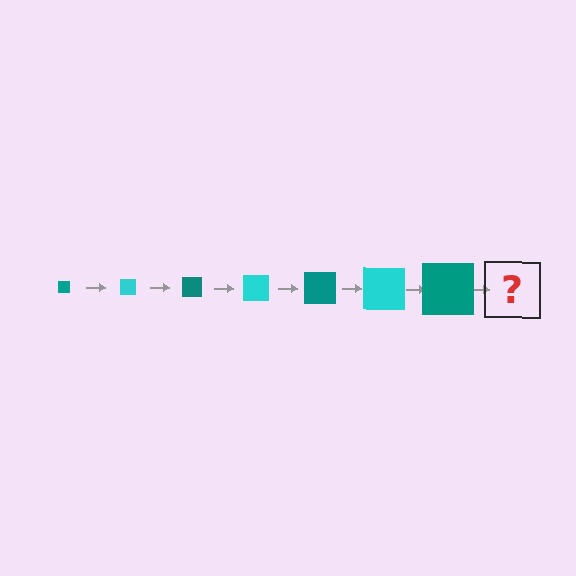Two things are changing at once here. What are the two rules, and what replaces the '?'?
The two rules are that the square grows larger each step and the color cycles through teal and cyan. The '?' should be a cyan square, larger than the previous one.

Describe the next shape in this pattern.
It should be a cyan square, larger than the previous one.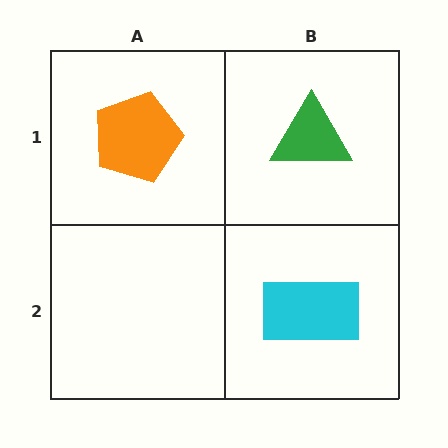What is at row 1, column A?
An orange pentagon.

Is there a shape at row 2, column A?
No, that cell is empty.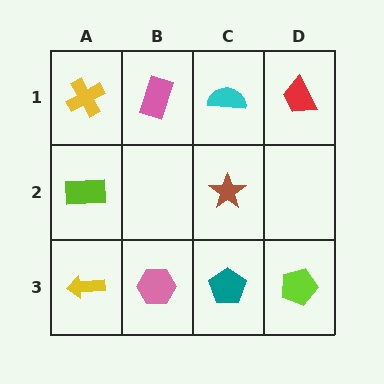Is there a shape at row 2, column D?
No, that cell is empty.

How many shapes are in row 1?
4 shapes.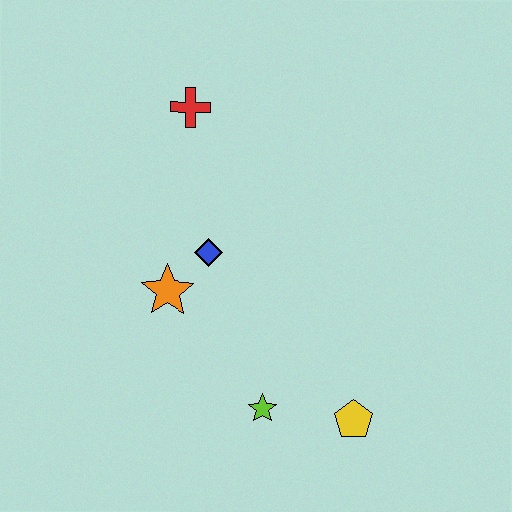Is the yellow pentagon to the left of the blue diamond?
No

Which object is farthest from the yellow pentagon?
The red cross is farthest from the yellow pentagon.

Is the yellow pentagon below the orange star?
Yes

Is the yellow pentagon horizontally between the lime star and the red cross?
No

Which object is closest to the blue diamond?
The orange star is closest to the blue diamond.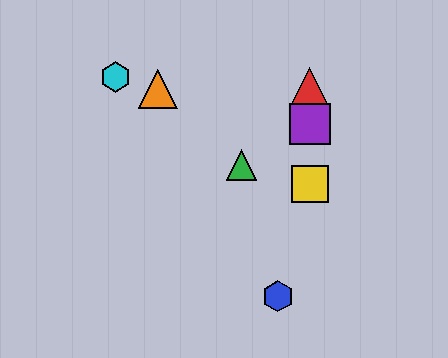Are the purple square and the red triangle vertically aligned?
Yes, both are at x≈310.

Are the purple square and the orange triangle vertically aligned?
No, the purple square is at x≈310 and the orange triangle is at x≈158.